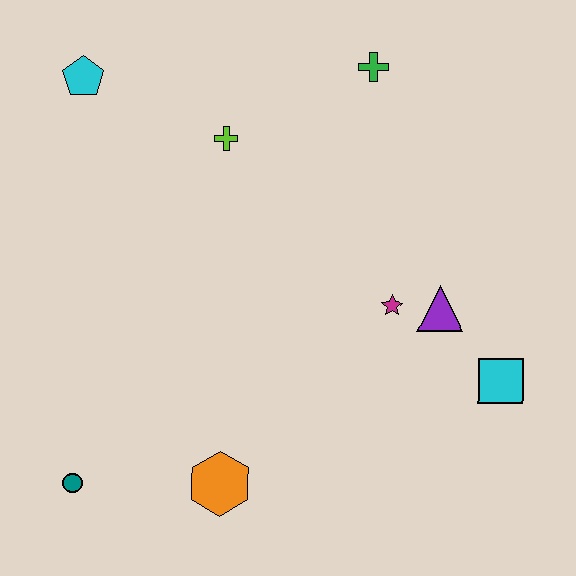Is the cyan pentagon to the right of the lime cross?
No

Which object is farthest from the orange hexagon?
The green cross is farthest from the orange hexagon.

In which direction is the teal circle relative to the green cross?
The teal circle is below the green cross.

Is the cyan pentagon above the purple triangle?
Yes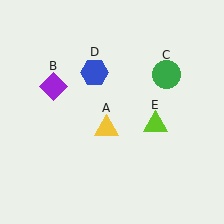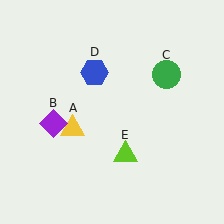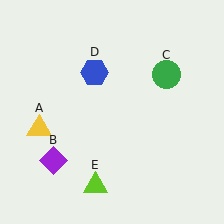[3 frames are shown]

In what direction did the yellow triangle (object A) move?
The yellow triangle (object A) moved left.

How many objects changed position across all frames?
3 objects changed position: yellow triangle (object A), purple diamond (object B), lime triangle (object E).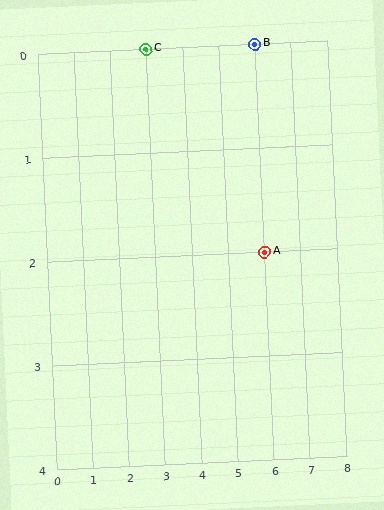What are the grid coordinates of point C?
Point C is at grid coordinates (3, 0).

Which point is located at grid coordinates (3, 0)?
Point C is at (3, 0).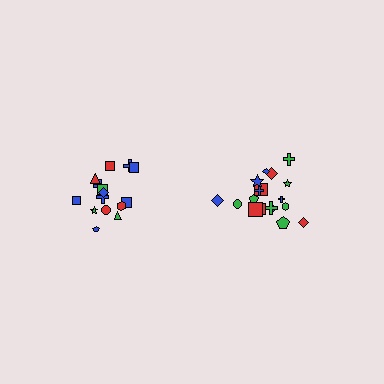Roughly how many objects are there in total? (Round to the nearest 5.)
Roughly 35 objects in total.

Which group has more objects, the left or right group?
The right group.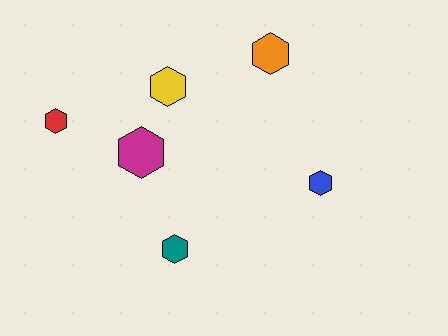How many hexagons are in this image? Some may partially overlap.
There are 6 hexagons.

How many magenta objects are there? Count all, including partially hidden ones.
There is 1 magenta object.